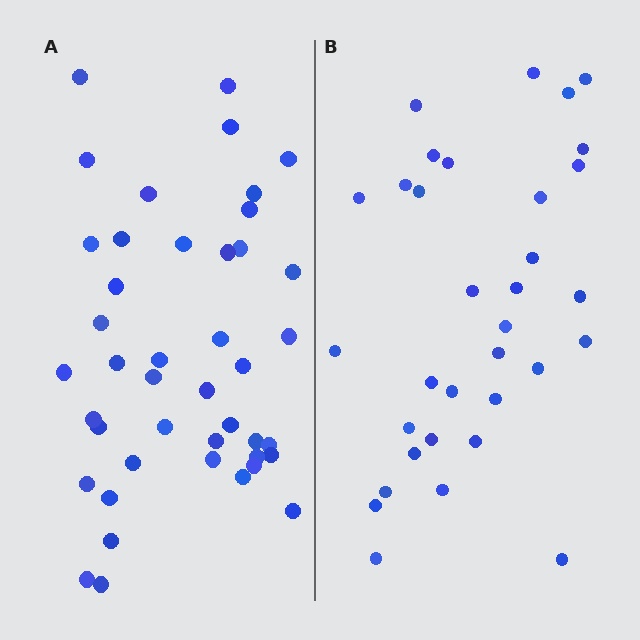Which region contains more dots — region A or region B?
Region A (the left region) has more dots.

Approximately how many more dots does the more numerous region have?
Region A has roughly 10 or so more dots than region B.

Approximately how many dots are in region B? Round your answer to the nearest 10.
About 30 dots. (The exact count is 33, which rounds to 30.)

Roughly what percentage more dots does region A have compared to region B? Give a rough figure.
About 30% more.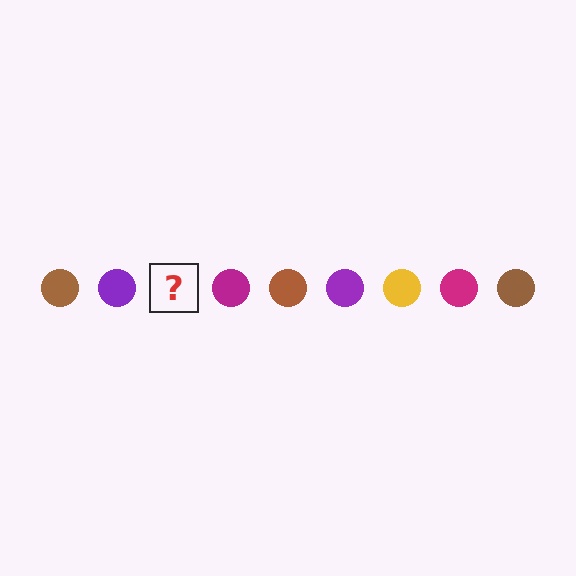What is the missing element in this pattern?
The missing element is a yellow circle.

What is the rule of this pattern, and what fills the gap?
The rule is that the pattern cycles through brown, purple, yellow, magenta circles. The gap should be filled with a yellow circle.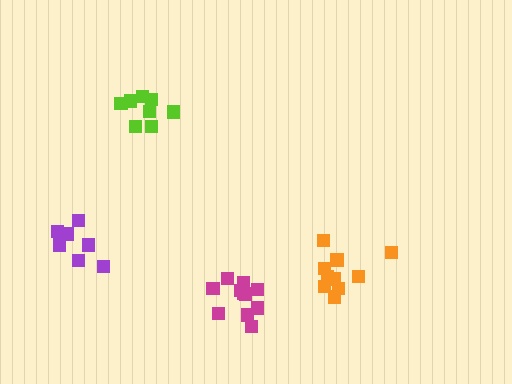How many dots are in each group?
Group 1: 8 dots, Group 2: 11 dots, Group 3: 10 dots, Group 4: 7 dots (36 total).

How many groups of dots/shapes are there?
There are 4 groups.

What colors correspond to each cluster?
The clusters are colored: lime, magenta, orange, purple.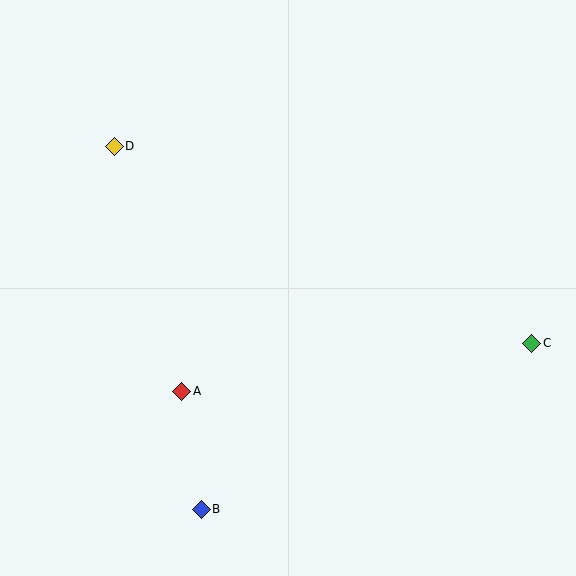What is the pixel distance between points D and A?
The distance between D and A is 254 pixels.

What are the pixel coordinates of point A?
Point A is at (182, 391).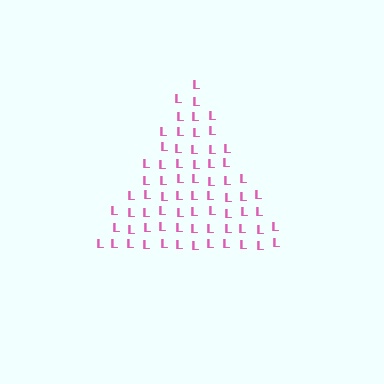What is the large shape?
The large shape is a triangle.